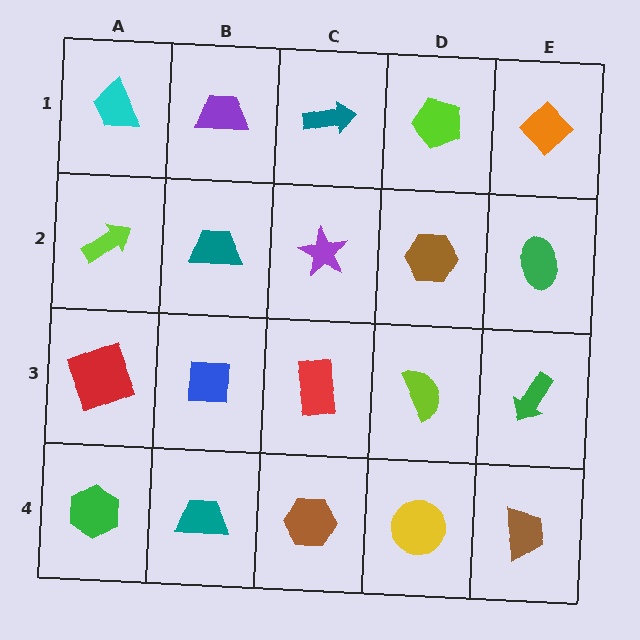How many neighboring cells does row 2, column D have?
4.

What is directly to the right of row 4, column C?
A yellow circle.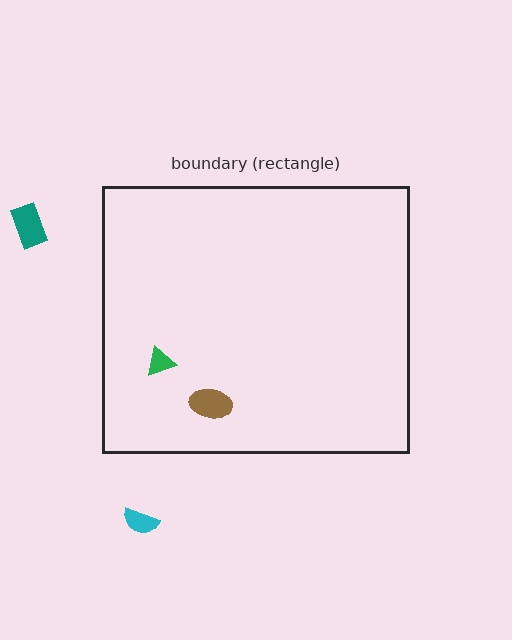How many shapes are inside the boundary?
2 inside, 2 outside.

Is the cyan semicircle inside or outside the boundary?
Outside.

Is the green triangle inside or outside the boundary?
Inside.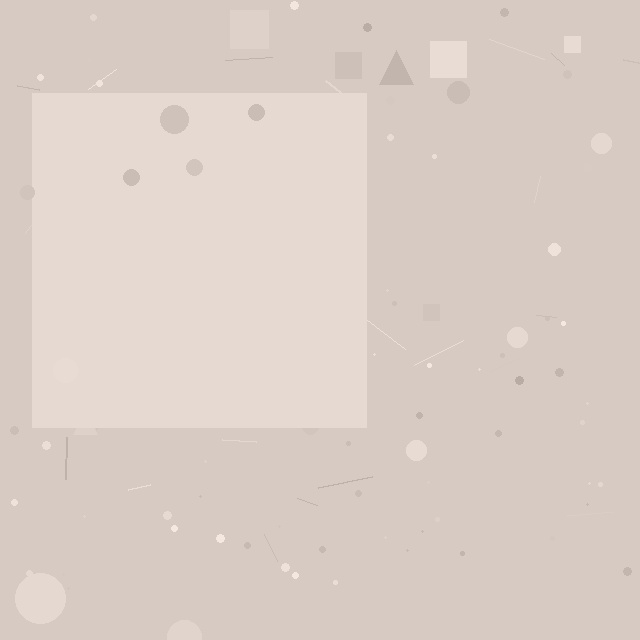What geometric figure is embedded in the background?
A square is embedded in the background.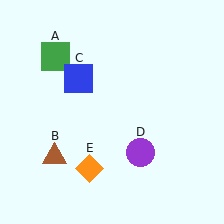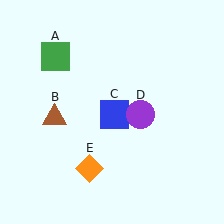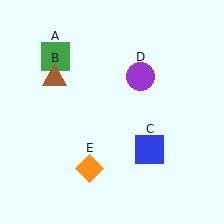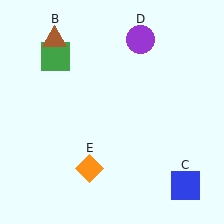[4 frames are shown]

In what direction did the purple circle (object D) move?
The purple circle (object D) moved up.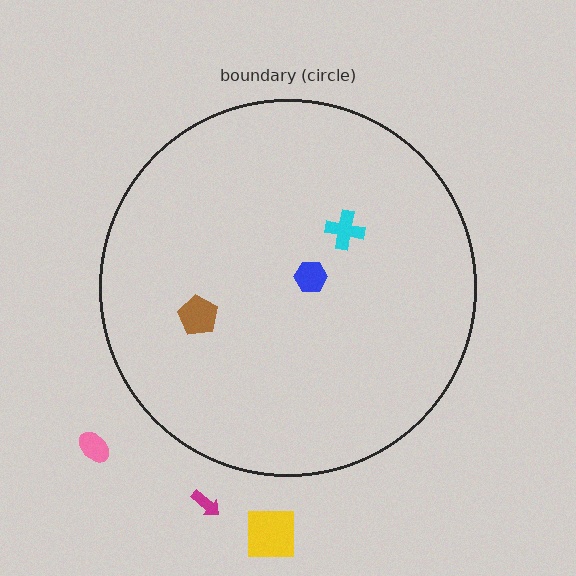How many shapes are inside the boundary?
3 inside, 3 outside.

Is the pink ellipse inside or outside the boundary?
Outside.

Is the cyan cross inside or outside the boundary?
Inside.